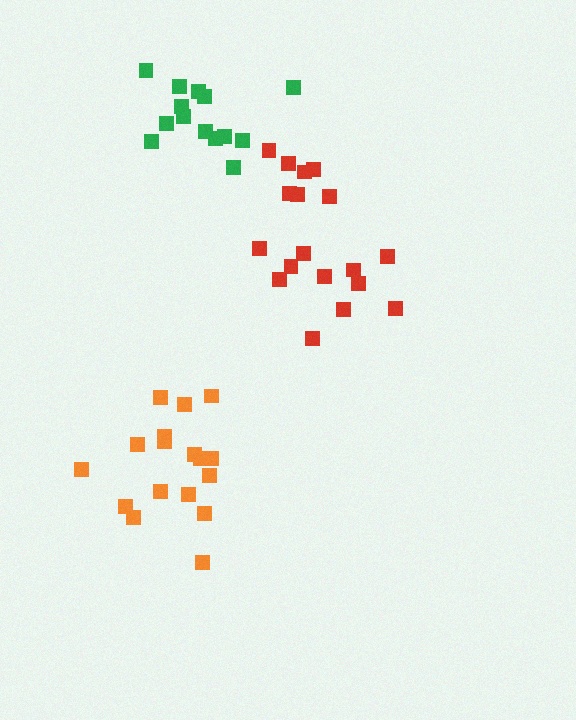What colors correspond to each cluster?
The clusters are colored: red, orange, green.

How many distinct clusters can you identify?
There are 3 distinct clusters.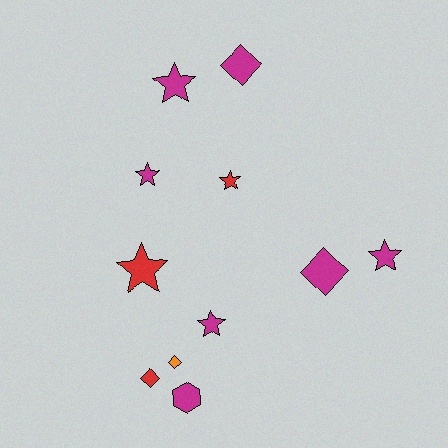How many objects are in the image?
There are 11 objects.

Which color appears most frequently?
Magenta, with 7 objects.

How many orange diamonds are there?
There is 1 orange diamond.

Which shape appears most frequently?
Star, with 6 objects.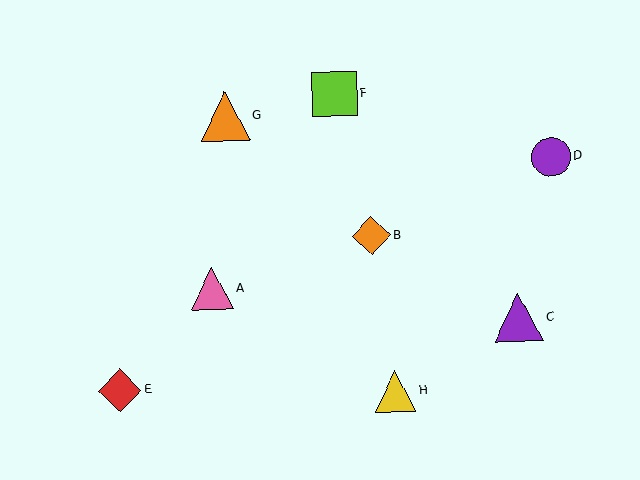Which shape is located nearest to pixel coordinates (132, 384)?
The red diamond (labeled E) at (120, 391) is nearest to that location.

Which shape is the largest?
The orange triangle (labeled G) is the largest.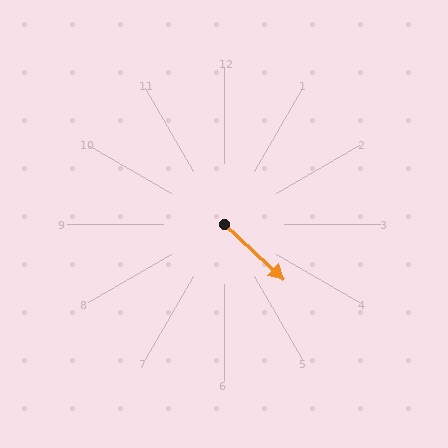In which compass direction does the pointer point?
Southeast.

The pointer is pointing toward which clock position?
Roughly 4 o'clock.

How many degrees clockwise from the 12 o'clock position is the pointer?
Approximately 133 degrees.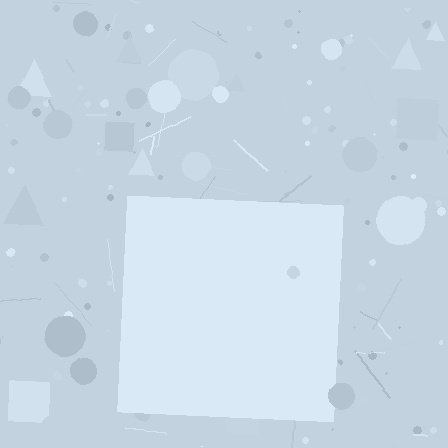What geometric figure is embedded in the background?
A square is embedded in the background.